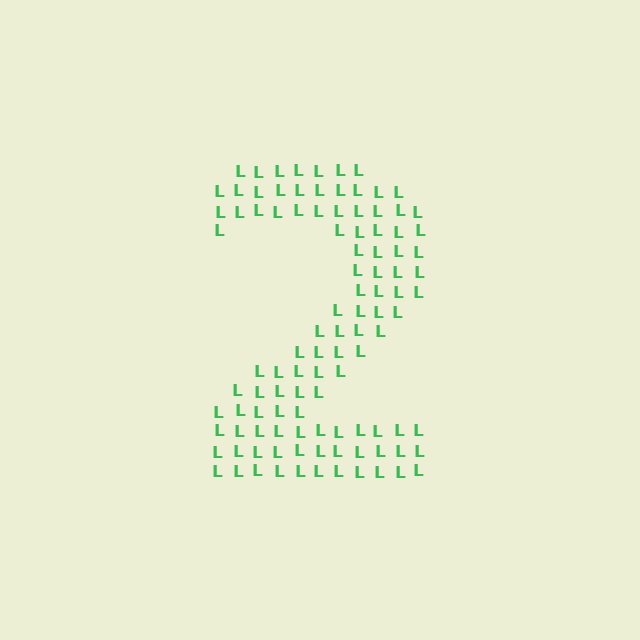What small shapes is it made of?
It is made of small letter L's.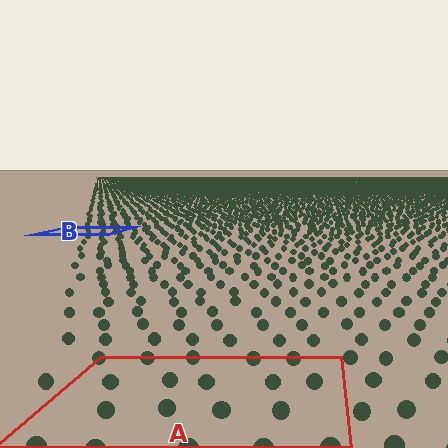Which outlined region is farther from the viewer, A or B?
Region B is farther from the viewer — the texture elements inside it appear smaller and more densely packed.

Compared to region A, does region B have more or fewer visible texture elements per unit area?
Region B has more texture elements per unit area — they are packed more densely because it is farther away.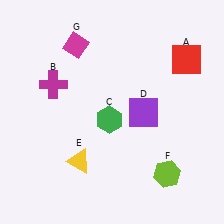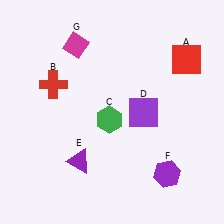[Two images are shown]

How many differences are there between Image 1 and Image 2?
There are 3 differences between the two images.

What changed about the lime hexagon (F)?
In Image 1, F is lime. In Image 2, it changed to purple.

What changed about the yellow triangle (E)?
In Image 1, E is yellow. In Image 2, it changed to purple.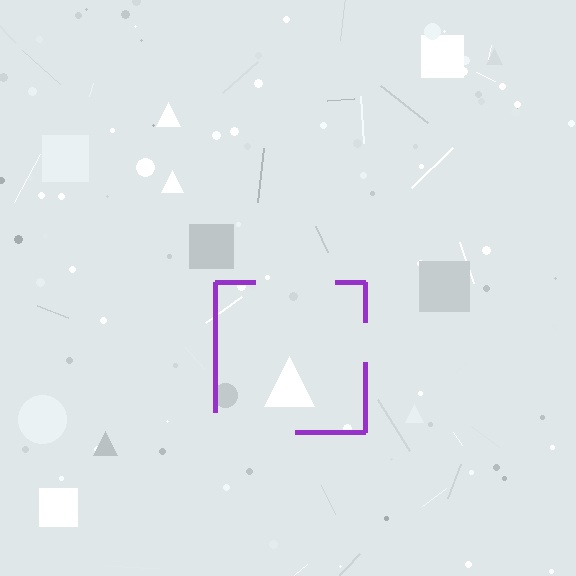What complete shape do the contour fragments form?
The contour fragments form a square.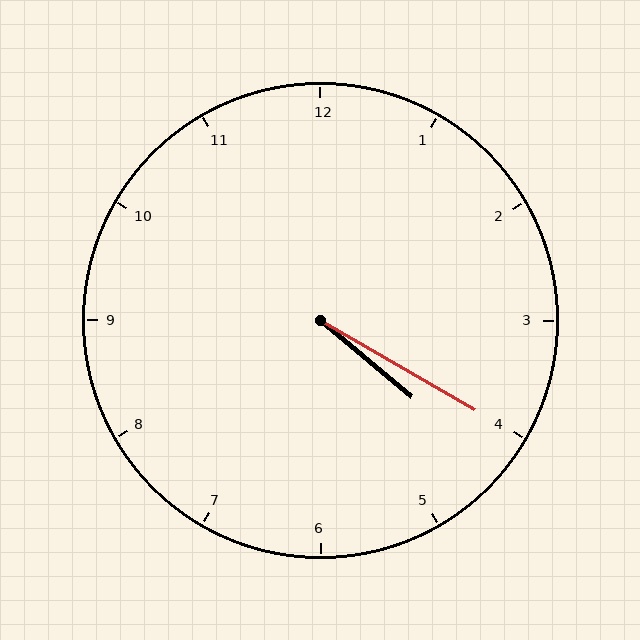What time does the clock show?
4:20.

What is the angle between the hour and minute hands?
Approximately 10 degrees.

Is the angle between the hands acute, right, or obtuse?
It is acute.